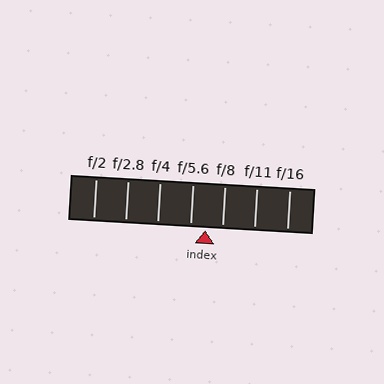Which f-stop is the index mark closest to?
The index mark is closest to f/5.6.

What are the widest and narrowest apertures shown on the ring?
The widest aperture shown is f/2 and the narrowest is f/16.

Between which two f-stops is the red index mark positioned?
The index mark is between f/5.6 and f/8.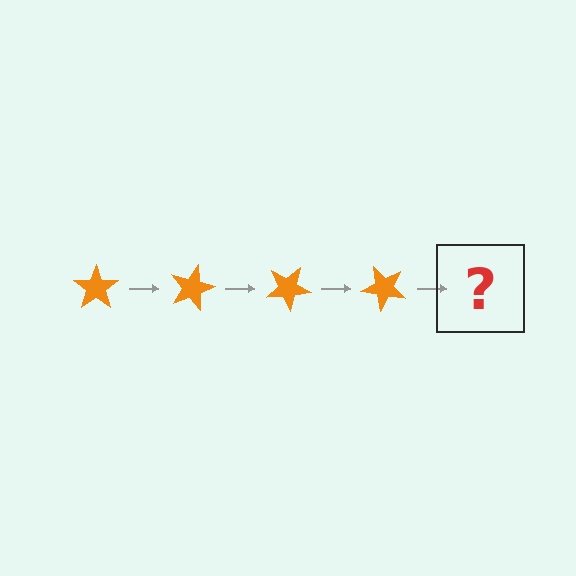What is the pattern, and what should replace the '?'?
The pattern is that the star rotates 15 degrees each step. The '?' should be an orange star rotated 60 degrees.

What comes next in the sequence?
The next element should be an orange star rotated 60 degrees.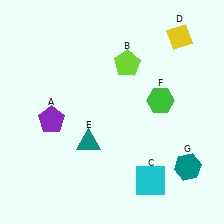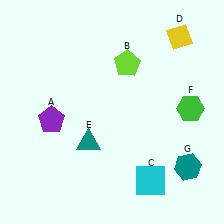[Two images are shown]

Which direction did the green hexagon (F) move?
The green hexagon (F) moved right.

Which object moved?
The green hexagon (F) moved right.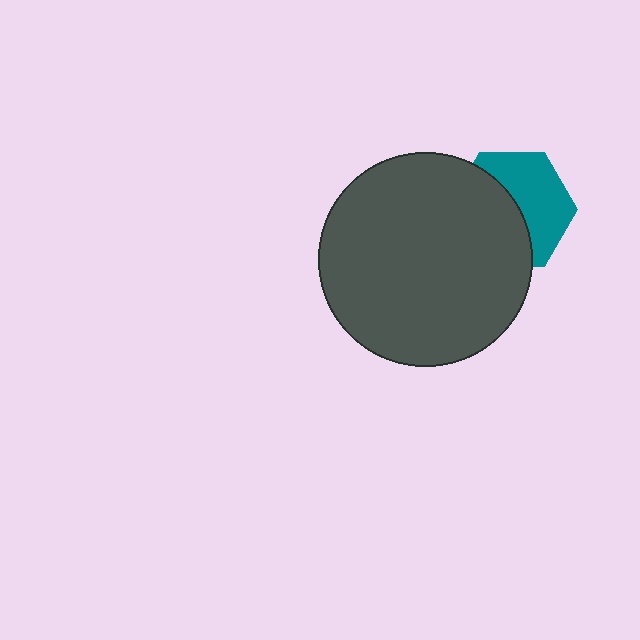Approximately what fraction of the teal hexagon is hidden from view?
Roughly 51% of the teal hexagon is hidden behind the dark gray circle.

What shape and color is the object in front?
The object in front is a dark gray circle.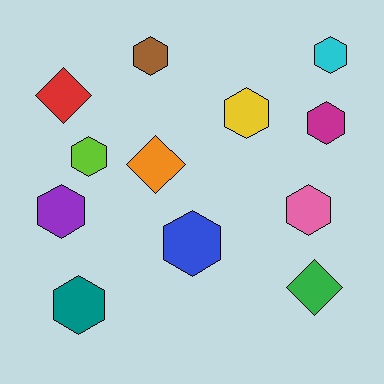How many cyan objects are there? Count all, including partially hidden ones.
There is 1 cyan object.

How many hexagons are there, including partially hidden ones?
There are 9 hexagons.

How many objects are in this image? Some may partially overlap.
There are 12 objects.